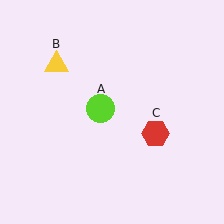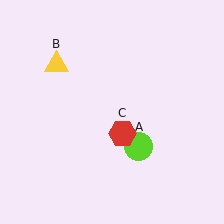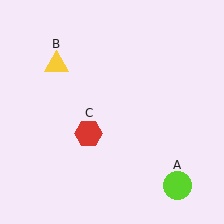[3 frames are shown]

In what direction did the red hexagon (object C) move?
The red hexagon (object C) moved left.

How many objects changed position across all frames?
2 objects changed position: lime circle (object A), red hexagon (object C).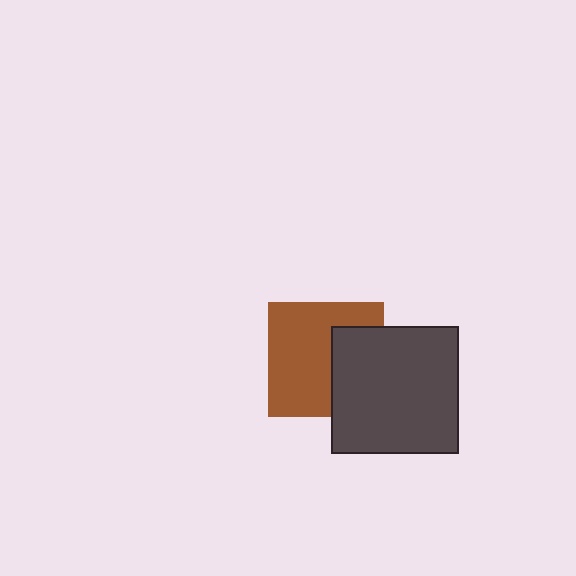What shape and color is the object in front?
The object in front is a dark gray square.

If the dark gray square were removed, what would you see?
You would see the complete brown square.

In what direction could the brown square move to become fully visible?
The brown square could move left. That would shift it out from behind the dark gray square entirely.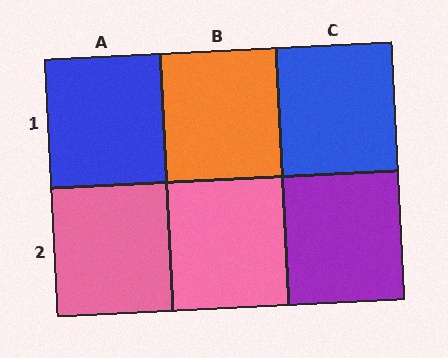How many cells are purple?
1 cell is purple.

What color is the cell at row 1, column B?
Orange.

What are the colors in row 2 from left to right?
Pink, pink, purple.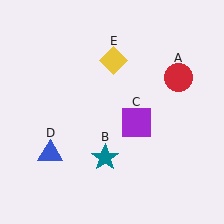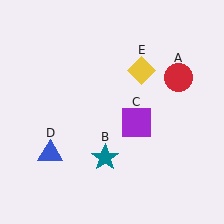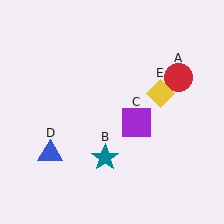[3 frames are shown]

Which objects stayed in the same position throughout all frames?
Red circle (object A) and teal star (object B) and purple square (object C) and blue triangle (object D) remained stationary.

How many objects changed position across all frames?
1 object changed position: yellow diamond (object E).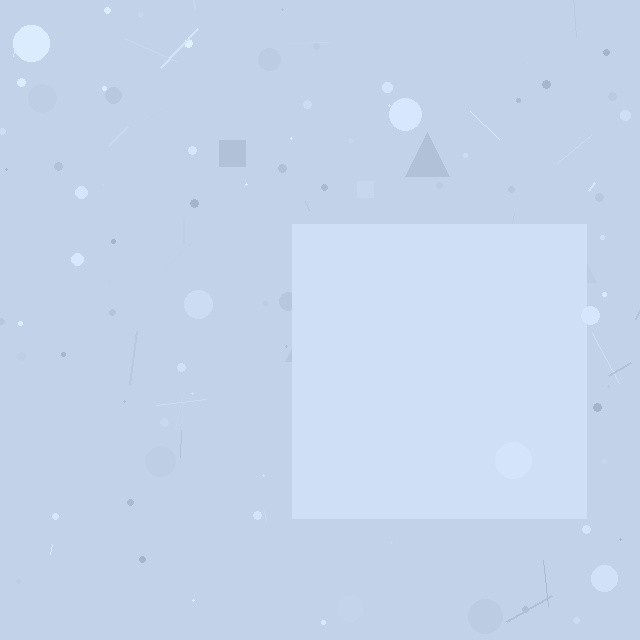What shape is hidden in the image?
A square is hidden in the image.